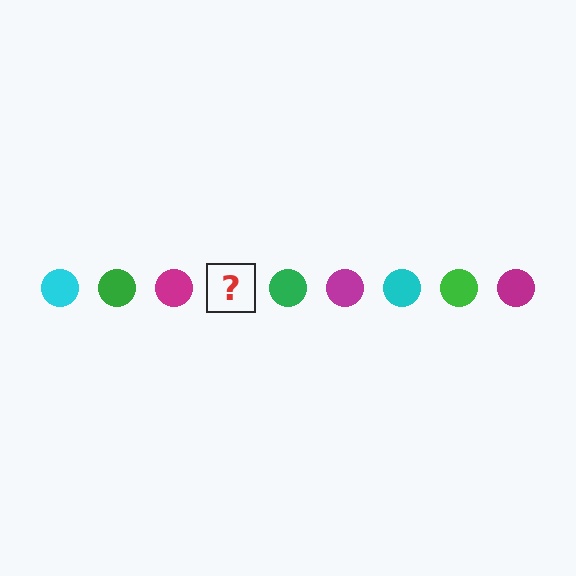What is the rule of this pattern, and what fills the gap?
The rule is that the pattern cycles through cyan, green, magenta circles. The gap should be filled with a cyan circle.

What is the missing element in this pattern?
The missing element is a cyan circle.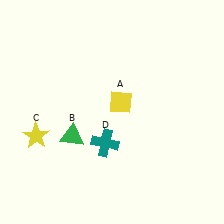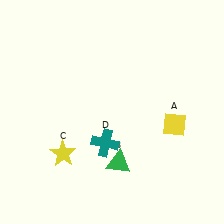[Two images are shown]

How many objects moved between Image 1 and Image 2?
3 objects moved between the two images.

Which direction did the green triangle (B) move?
The green triangle (B) moved right.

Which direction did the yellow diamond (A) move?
The yellow diamond (A) moved right.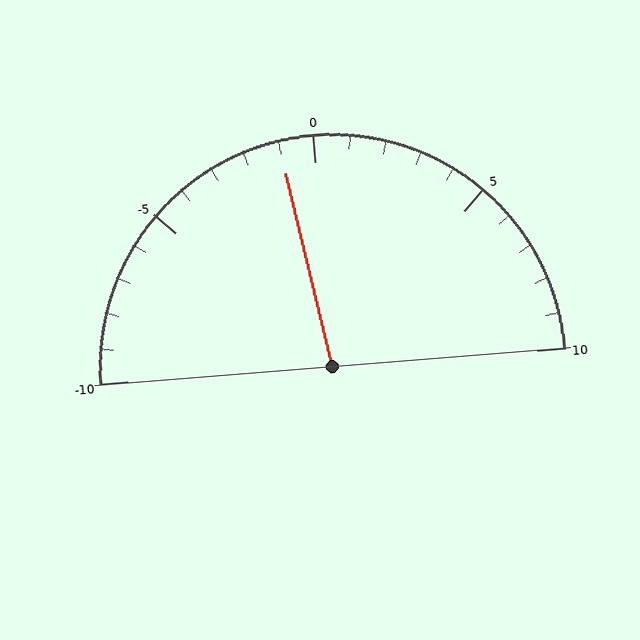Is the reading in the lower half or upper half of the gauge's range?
The reading is in the lower half of the range (-10 to 10).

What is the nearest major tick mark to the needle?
The nearest major tick mark is 0.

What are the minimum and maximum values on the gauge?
The gauge ranges from -10 to 10.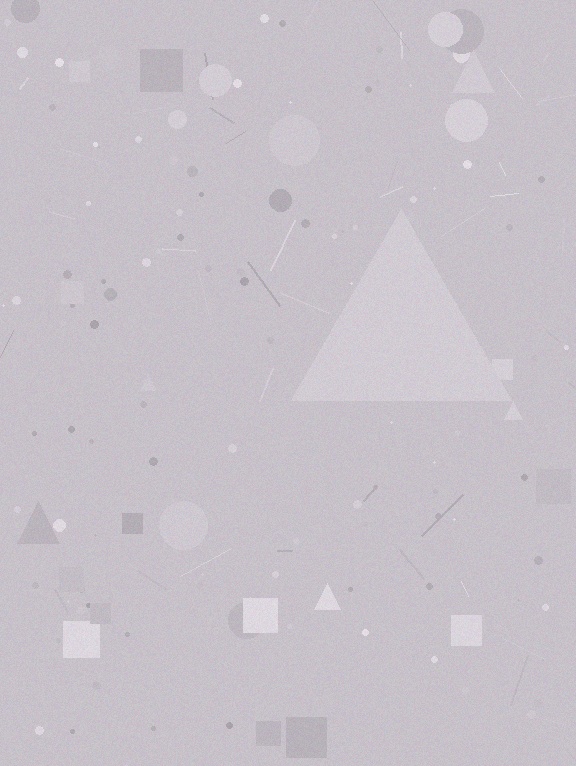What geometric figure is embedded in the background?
A triangle is embedded in the background.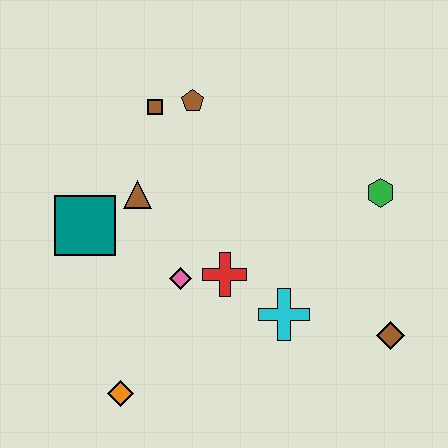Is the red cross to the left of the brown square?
No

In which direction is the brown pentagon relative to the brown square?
The brown pentagon is to the right of the brown square.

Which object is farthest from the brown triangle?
The brown diamond is farthest from the brown triangle.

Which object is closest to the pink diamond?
The red cross is closest to the pink diamond.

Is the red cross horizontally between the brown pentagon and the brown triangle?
No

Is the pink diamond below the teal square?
Yes